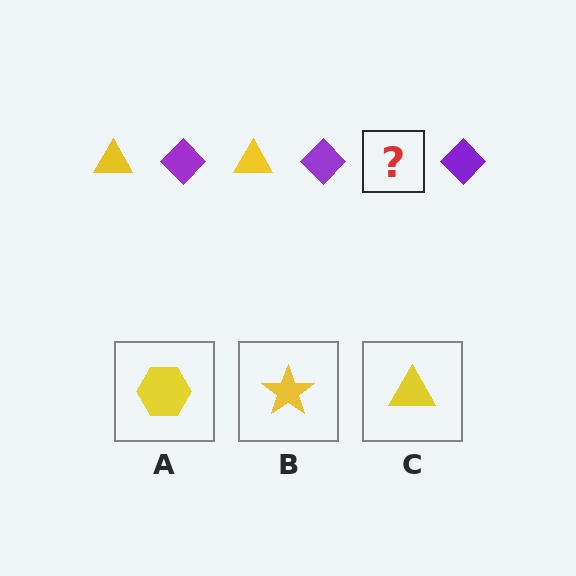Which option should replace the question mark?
Option C.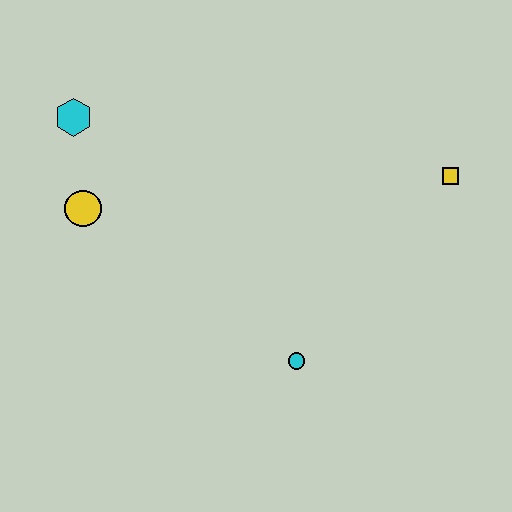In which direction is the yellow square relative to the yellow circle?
The yellow square is to the right of the yellow circle.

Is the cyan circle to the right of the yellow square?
No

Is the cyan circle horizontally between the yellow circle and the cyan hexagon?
No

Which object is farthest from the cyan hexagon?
The yellow square is farthest from the cyan hexagon.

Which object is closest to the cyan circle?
The yellow square is closest to the cyan circle.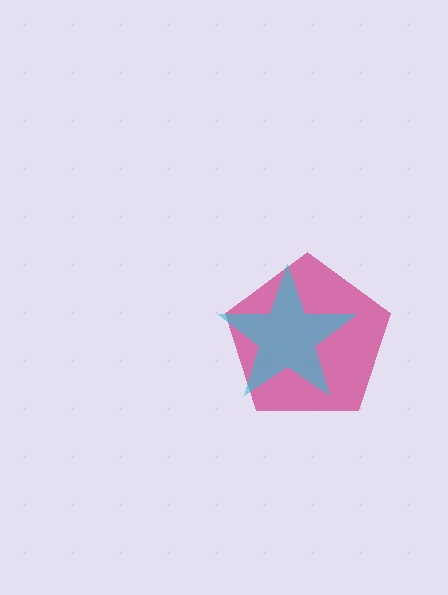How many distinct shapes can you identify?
There are 2 distinct shapes: a magenta pentagon, a cyan star.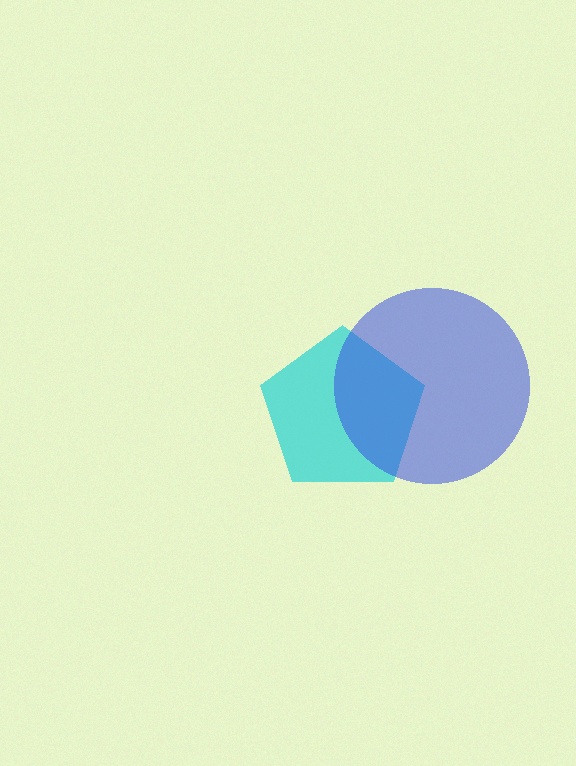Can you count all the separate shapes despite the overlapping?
Yes, there are 2 separate shapes.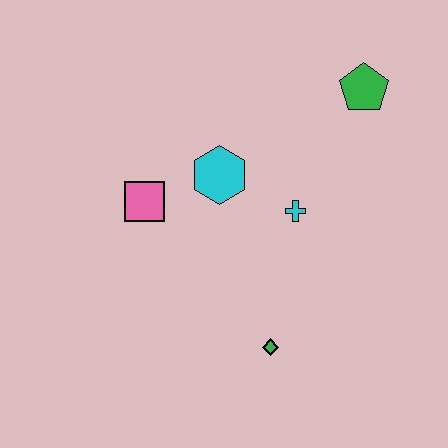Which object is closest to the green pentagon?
The cyan cross is closest to the green pentagon.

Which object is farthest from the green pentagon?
The green diamond is farthest from the green pentagon.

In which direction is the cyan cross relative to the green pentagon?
The cyan cross is below the green pentagon.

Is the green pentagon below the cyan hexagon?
No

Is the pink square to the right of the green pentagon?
No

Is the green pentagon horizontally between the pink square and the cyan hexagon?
No